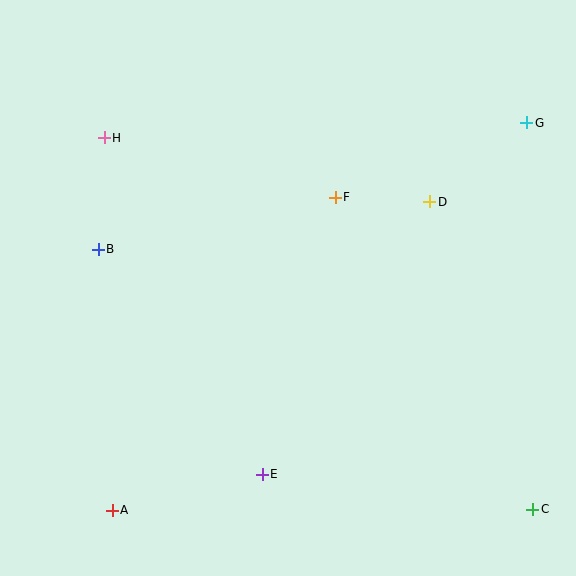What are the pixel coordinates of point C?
Point C is at (533, 509).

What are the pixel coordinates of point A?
Point A is at (112, 510).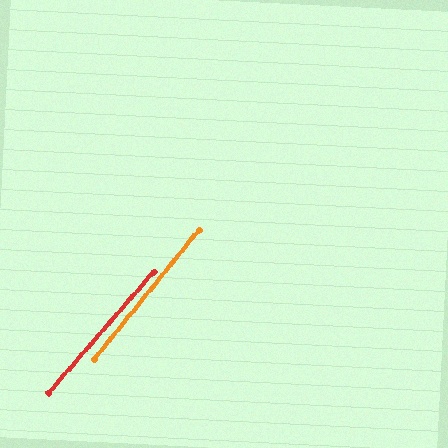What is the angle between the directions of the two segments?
Approximately 2 degrees.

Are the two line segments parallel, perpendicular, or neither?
Parallel — their directions differ by only 1.8°.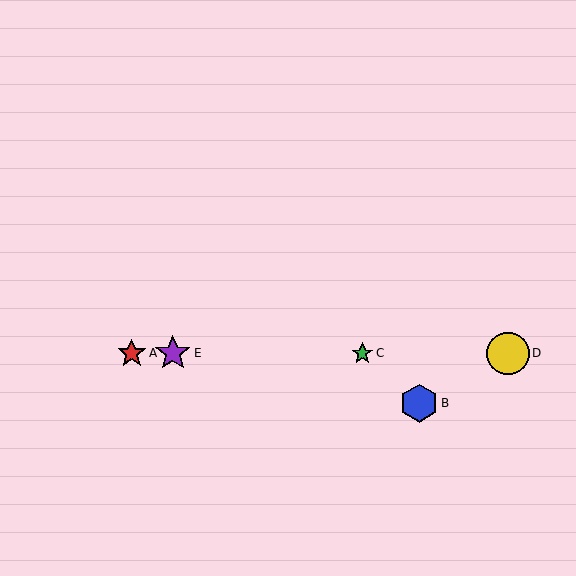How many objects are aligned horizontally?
4 objects (A, C, D, E) are aligned horizontally.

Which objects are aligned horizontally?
Objects A, C, D, E are aligned horizontally.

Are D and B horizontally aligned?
No, D is at y≈353 and B is at y≈403.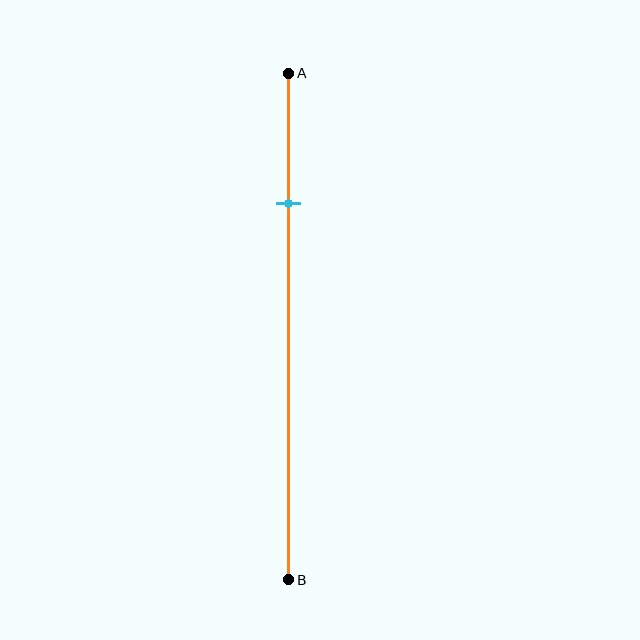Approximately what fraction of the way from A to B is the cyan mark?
The cyan mark is approximately 25% of the way from A to B.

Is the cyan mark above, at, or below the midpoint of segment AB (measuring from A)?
The cyan mark is above the midpoint of segment AB.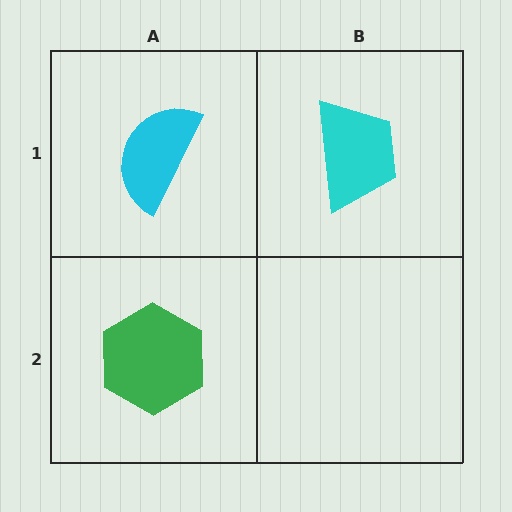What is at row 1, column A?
A cyan semicircle.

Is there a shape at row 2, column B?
No, that cell is empty.